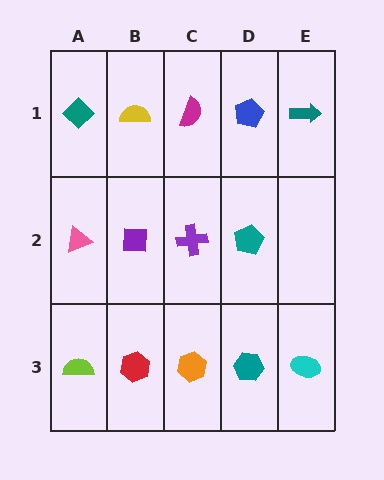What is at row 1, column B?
A yellow semicircle.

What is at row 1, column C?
A magenta semicircle.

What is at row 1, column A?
A teal diamond.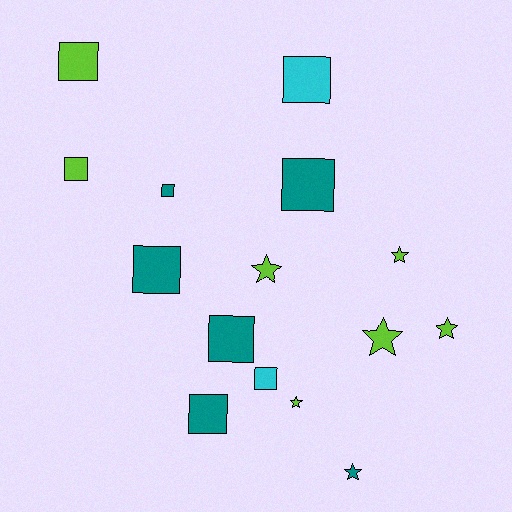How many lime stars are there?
There are 5 lime stars.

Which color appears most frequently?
Lime, with 7 objects.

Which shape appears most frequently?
Square, with 9 objects.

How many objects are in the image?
There are 15 objects.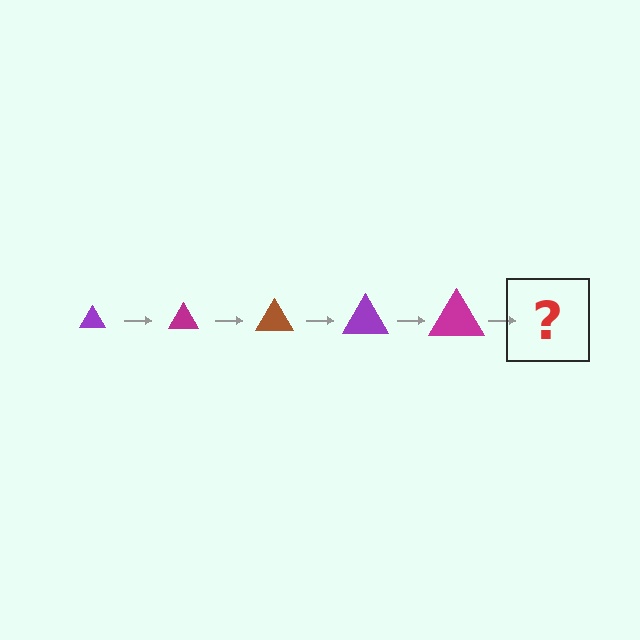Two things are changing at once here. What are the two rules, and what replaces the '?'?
The two rules are that the triangle grows larger each step and the color cycles through purple, magenta, and brown. The '?' should be a brown triangle, larger than the previous one.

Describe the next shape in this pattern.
It should be a brown triangle, larger than the previous one.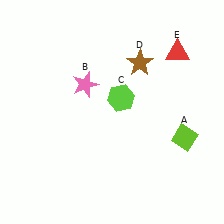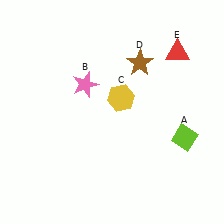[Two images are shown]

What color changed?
The hexagon (C) changed from lime in Image 1 to yellow in Image 2.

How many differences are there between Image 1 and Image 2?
There is 1 difference between the two images.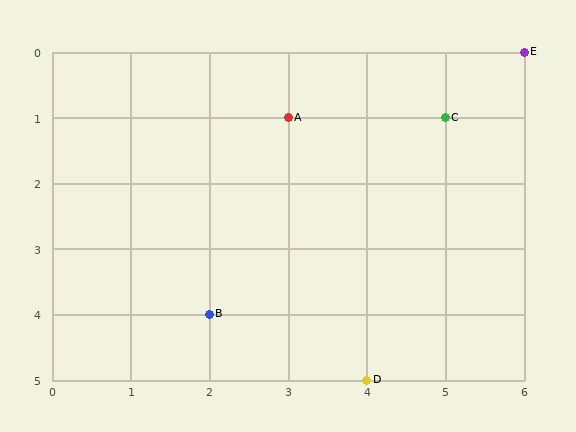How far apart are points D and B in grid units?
Points D and B are 2 columns and 1 row apart (about 2.2 grid units diagonally).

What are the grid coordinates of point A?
Point A is at grid coordinates (3, 1).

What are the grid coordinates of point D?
Point D is at grid coordinates (4, 5).